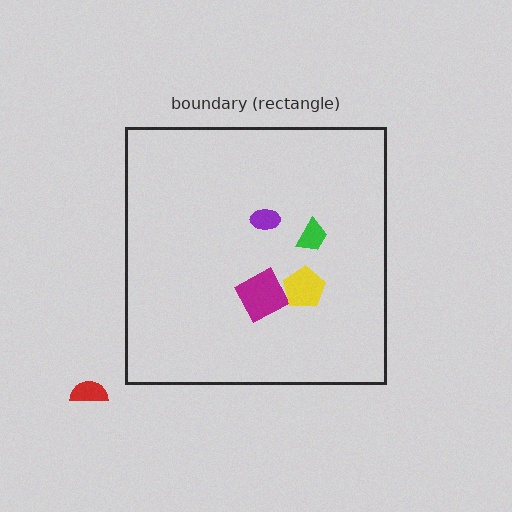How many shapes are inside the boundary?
4 inside, 1 outside.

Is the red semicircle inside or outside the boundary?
Outside.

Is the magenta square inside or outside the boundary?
Inside.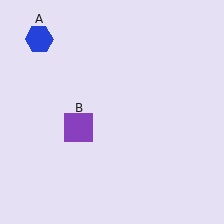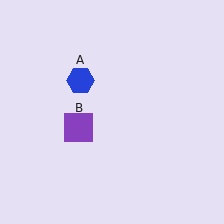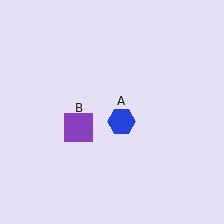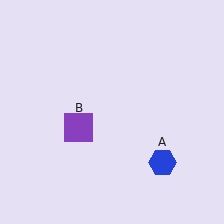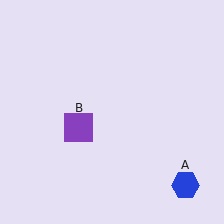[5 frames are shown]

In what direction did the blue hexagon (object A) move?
The blue hexagon (object A) moved down and to the right.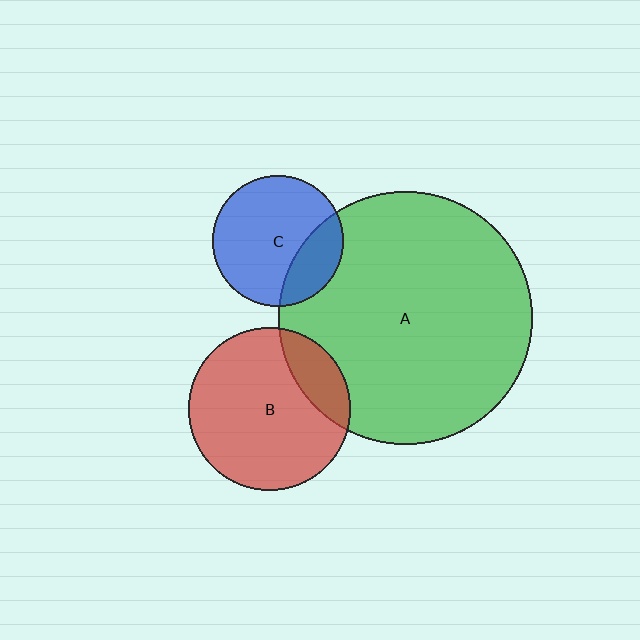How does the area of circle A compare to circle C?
Approximately 3.8 times.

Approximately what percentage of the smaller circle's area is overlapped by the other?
Approximately 25%.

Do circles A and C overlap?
Yes.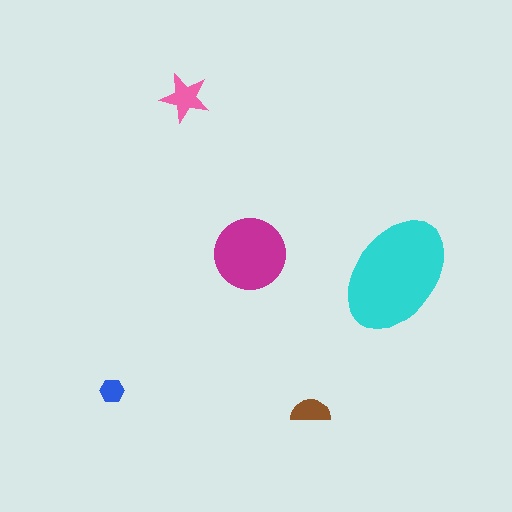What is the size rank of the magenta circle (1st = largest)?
2nd.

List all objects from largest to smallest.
The cyan ellipse, the magenta circle, the pink star, the brown semicircle, the blue hexagon.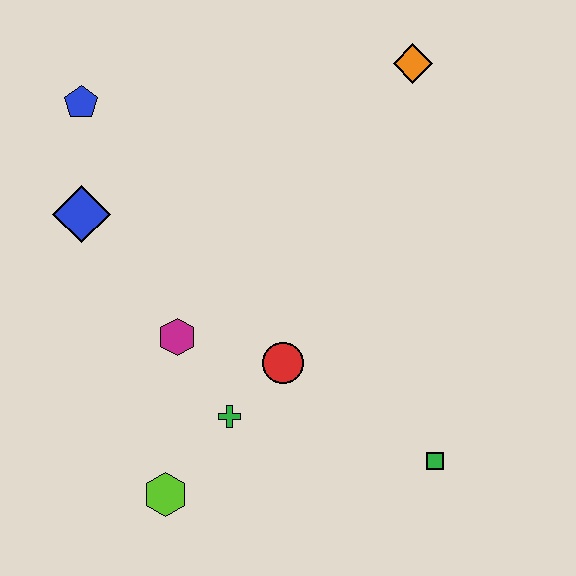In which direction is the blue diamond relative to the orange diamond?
The blue diamond is to the left of the orange diamond.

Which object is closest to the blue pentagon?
The blue diamond is closest to the blue pentagon.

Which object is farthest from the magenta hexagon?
The orange diamond is farthest from the magenta hexagon.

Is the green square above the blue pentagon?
No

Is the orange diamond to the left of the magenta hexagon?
No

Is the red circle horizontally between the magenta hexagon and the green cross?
No